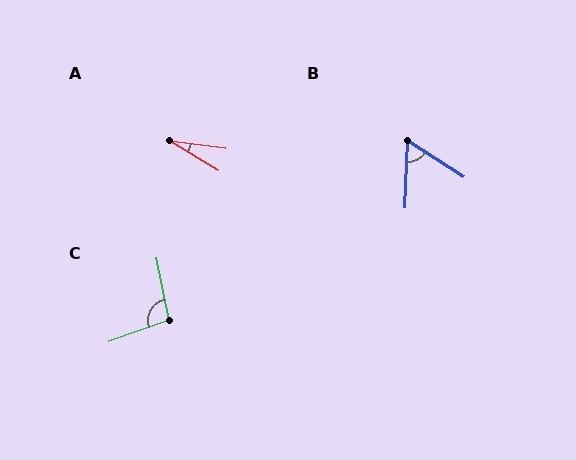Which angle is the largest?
C, at approximately 98 degrees.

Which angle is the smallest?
A, at approximately 23 degrees.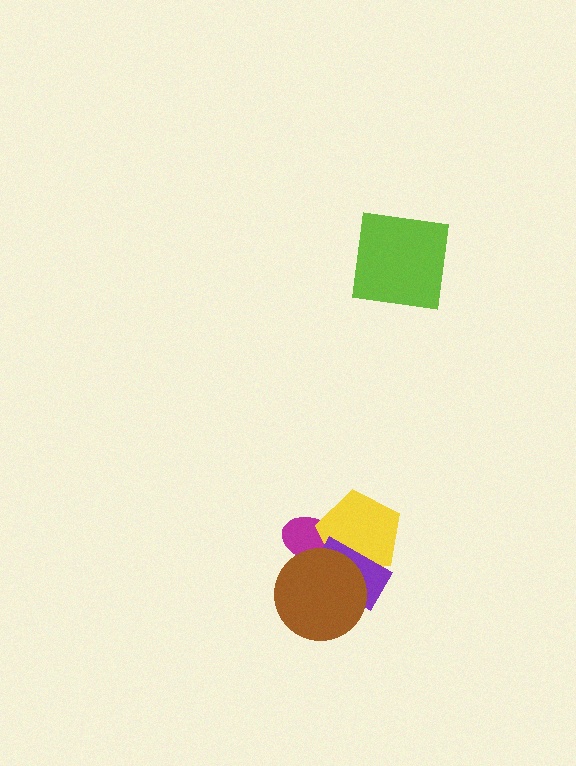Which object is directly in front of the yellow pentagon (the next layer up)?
The purple rectangle is directly in front of the yellow pentagon.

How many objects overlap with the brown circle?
3 objects overlap with the brown circle.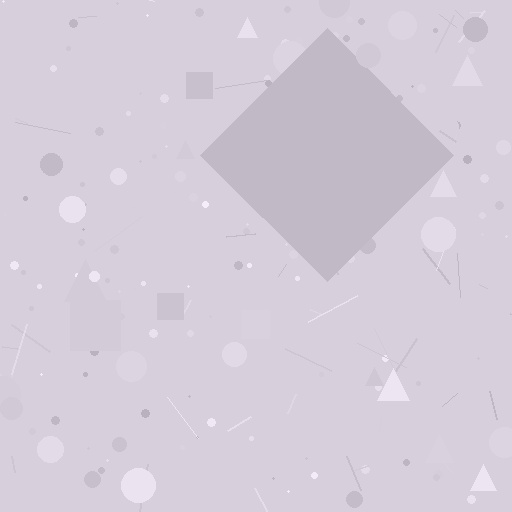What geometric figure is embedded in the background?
A diamond is embedded in the background.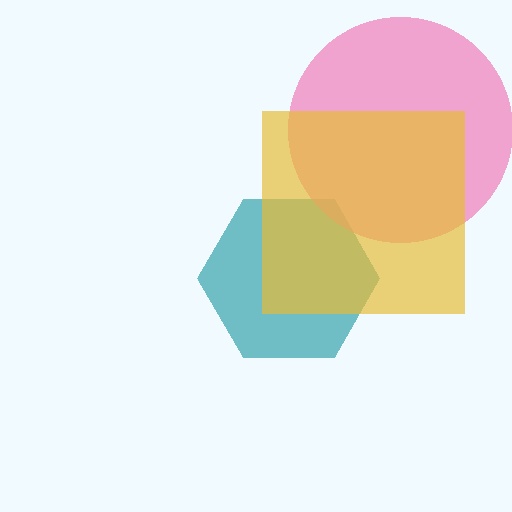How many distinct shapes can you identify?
There are 3 distinct shapes: a teal hexagon, a pink circle, a yellow square.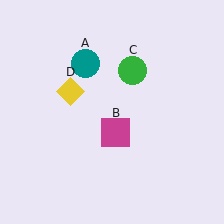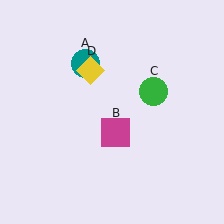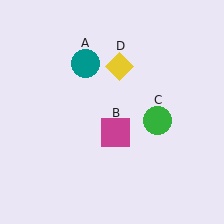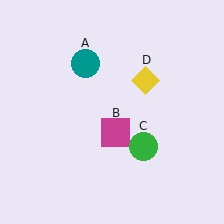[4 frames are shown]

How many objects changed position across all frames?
2 objects changed position: green circle (object C), yellow diamond (object D).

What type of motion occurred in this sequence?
The green circle (object C), yellow diamond (object D) rotated clockwise around the center of the scene.